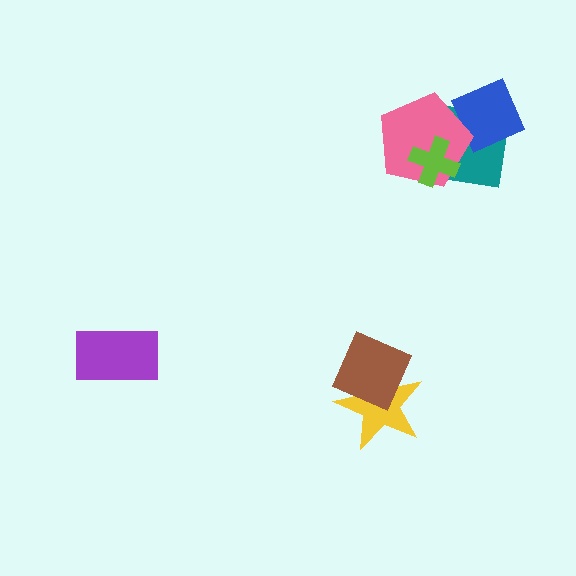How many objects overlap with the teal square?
3 objects overlap with the teal square.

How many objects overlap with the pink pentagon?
3 objects overlap with the pink pentagon.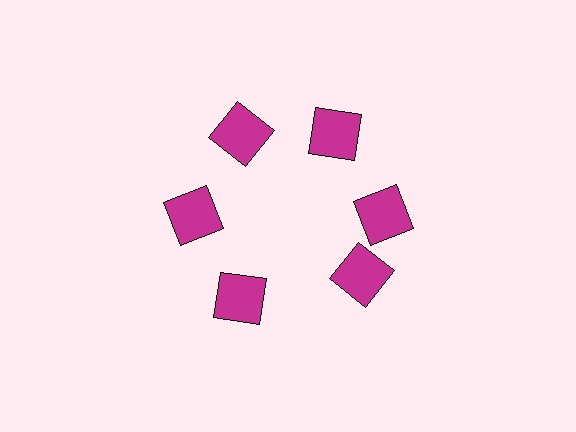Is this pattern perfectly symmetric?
No. The 6 magenta squares are arranged in a ring, but one element near the 5 o'clock position is rotated out of alignment along the ring, breaking the 6-fold rotational symmetry.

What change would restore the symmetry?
The symmetry would be restored by rotating it back into even spacing with its neighbors so that all 6 squares sit at equal angles and equal distance from the center.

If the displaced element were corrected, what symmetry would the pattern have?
It would have 6-fold rotational symmetry — the pattern would map onto itself every 60 degrees.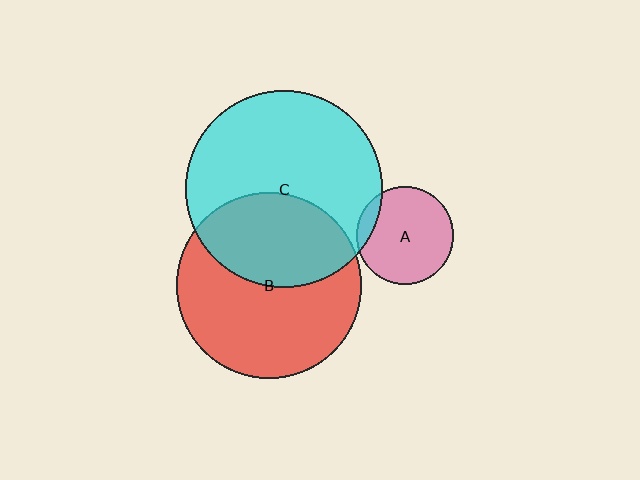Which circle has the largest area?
Circle C (cyan).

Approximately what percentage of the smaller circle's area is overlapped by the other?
Approximately 40%.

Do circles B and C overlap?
Yes.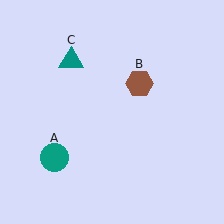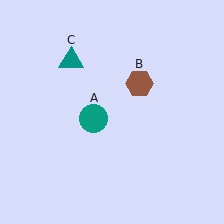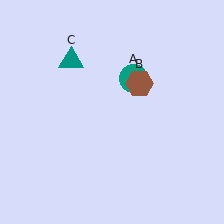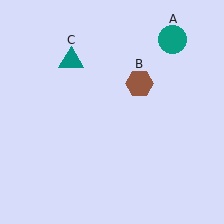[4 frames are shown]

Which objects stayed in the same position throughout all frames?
Brown hexagon (object B) and teal triangle (object C) remained stationary.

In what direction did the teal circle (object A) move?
The teal circle (object A) moved up and to the right.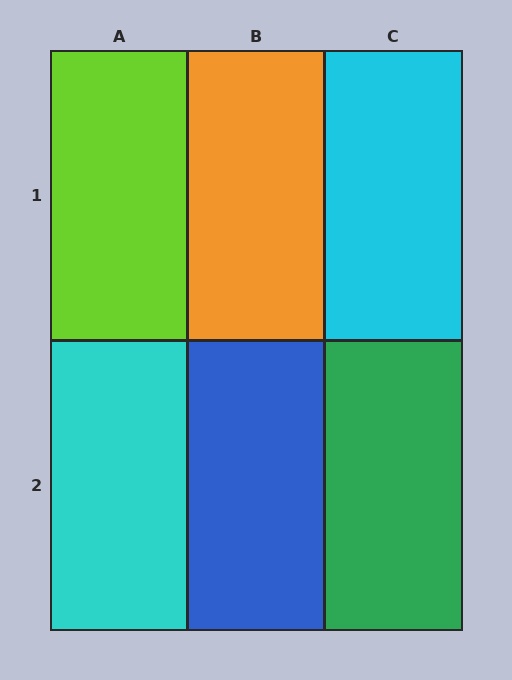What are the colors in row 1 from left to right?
Lime, orange, cyan.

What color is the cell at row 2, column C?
Green.